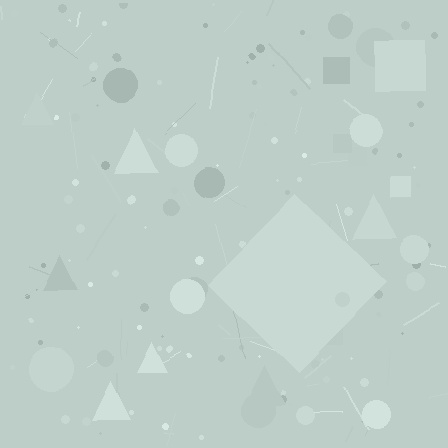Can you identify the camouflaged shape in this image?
The camouflaged shape is a diamond.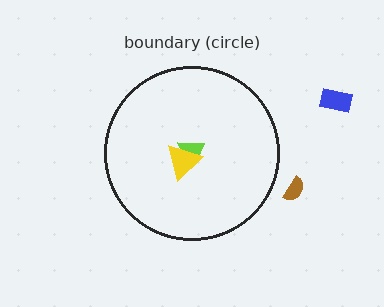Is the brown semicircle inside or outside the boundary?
Outside.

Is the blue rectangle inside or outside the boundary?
Outside.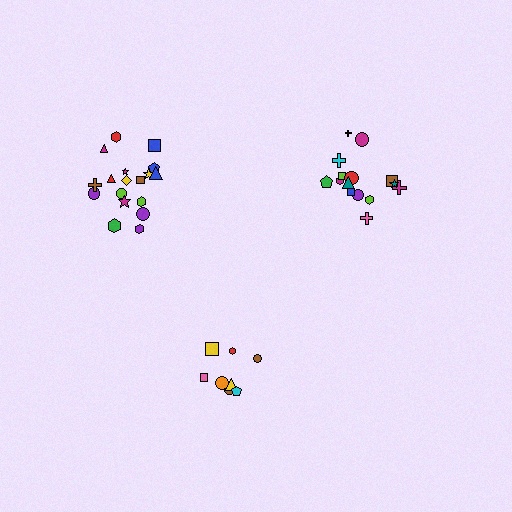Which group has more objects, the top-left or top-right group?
The top-left group.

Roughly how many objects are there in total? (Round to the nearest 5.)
Roughly 40 objects in total.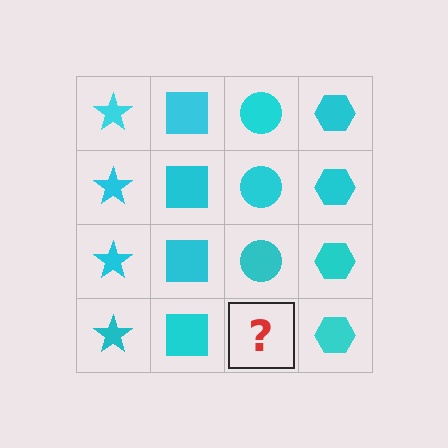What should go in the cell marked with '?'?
The missing cell should contain a cyan circle.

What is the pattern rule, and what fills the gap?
The rule is that each column has a consistent shape. The gap should be filled with a cyan circle.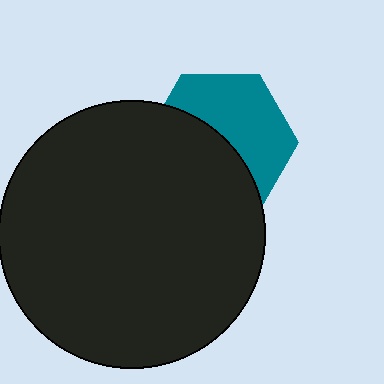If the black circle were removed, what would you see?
You would see the complete teal hexagon.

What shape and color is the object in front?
The object in front is a black circle.